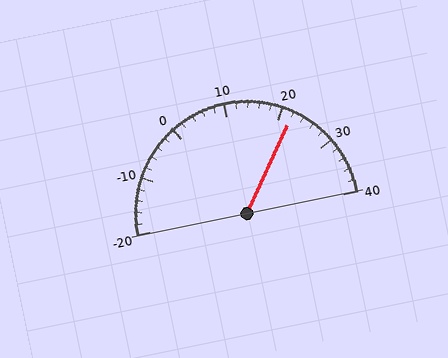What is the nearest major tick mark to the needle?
The nearest major tick mark is 20.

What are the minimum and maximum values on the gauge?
The gauge ranges from -20 to 40.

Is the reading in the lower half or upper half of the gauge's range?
The reading is in the upper half of the range (-20 to 40).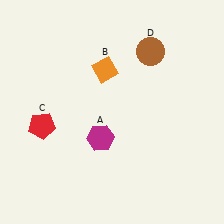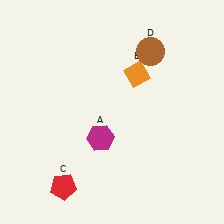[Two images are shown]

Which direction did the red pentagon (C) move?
The red pentagon (C) moved down.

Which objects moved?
The objects that moved are: the orange diamond (B), the red pentagon (C).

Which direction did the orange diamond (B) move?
The orange diamond (B) moved right.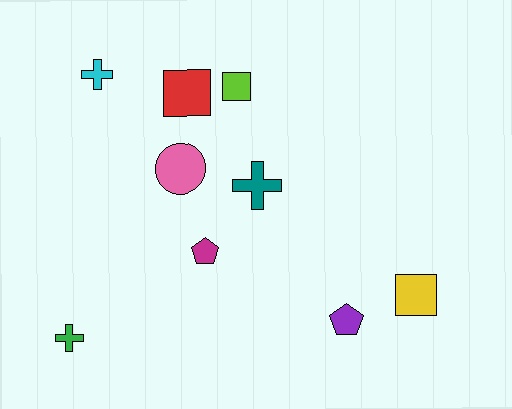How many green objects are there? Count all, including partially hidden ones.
There is 1 green object.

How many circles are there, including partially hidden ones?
There is 1 circle.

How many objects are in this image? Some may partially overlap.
There are 9 objects.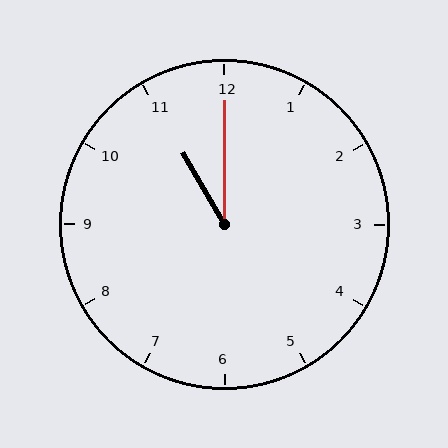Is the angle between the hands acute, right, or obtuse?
It is acute.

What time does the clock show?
11:00.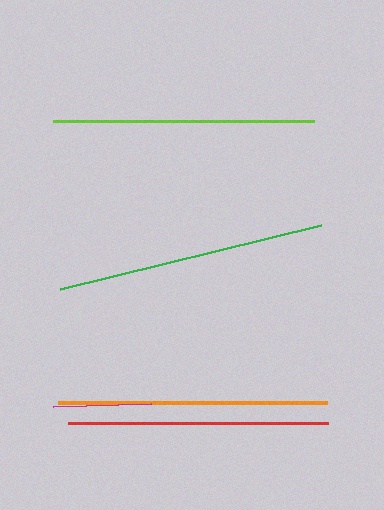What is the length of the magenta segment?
The magenta segment is approximately 98 pixels long.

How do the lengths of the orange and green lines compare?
The orange and green lines are approximately the same length.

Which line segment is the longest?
The orange line is the longest at approximately 269 pixels.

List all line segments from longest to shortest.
From longest to shortest: orange, green, lime, red, magenta.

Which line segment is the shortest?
The magenta line is the shortest at approximately 98 pixels.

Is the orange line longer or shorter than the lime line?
The orange line is longer than the lime line.